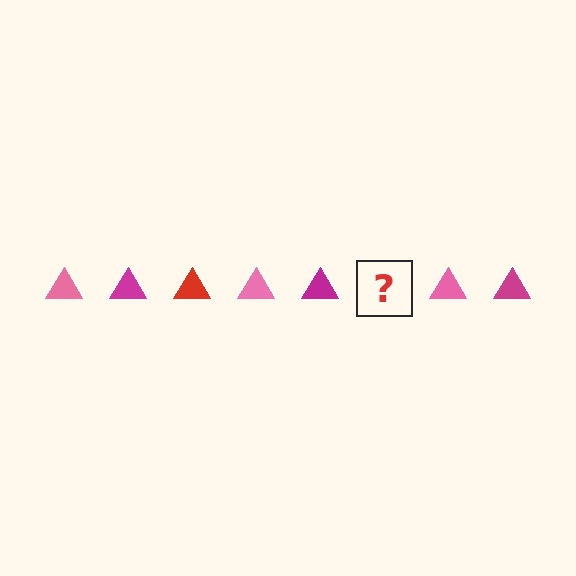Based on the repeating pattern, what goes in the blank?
The blank should be a red triangle.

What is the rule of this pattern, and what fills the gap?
The rule is that the pattern cycles through pink, magenta, red triangles. The gap should be filled with a red triangle.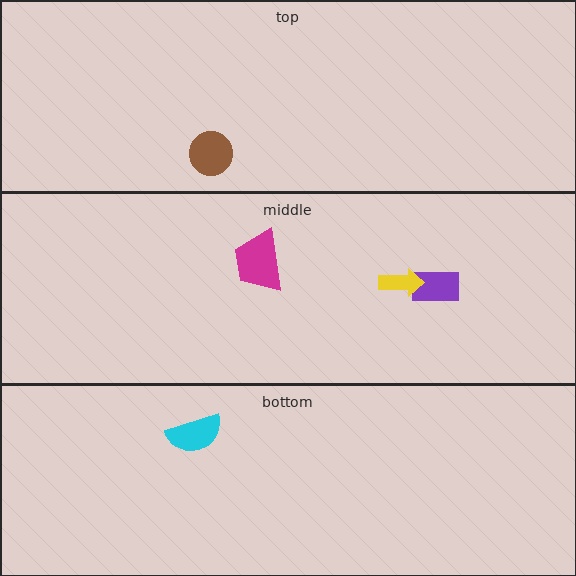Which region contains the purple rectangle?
The middle region.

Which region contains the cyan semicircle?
The bottom region.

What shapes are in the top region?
The brown circle.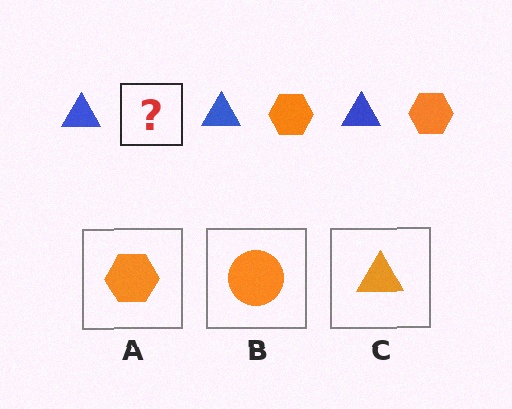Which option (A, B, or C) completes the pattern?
A.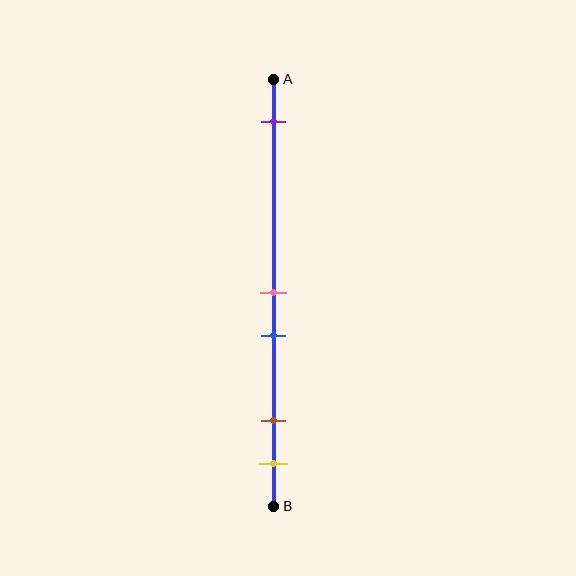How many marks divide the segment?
There are 5 marks dividing the segment.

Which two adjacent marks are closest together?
The pink and blue marks are the closest adjacent pair.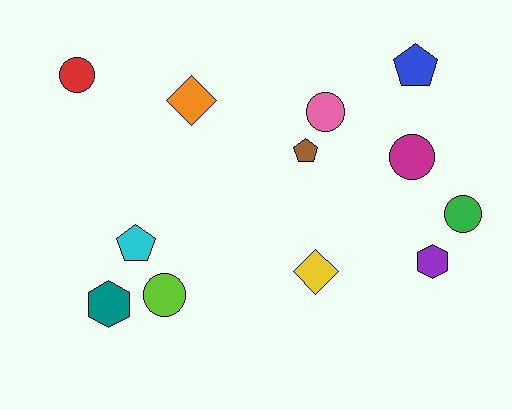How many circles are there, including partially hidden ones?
There are 5 circles.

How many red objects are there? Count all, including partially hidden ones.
There is 1 red object.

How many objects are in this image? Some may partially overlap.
There are 12 objects.